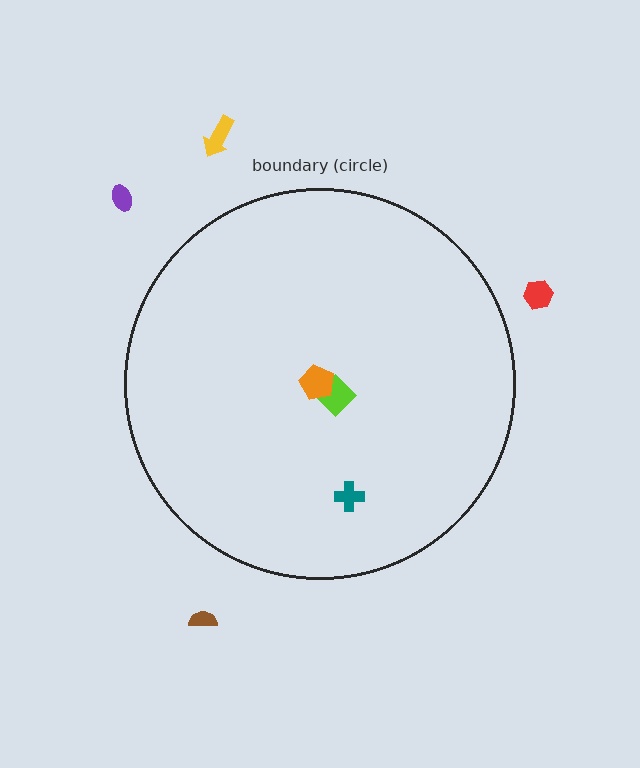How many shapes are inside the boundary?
3 inside, 4 outside.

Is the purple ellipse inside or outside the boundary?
Outside.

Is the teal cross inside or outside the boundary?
Inside.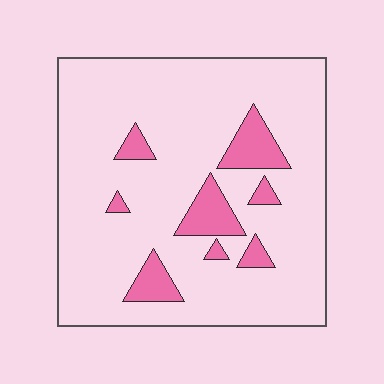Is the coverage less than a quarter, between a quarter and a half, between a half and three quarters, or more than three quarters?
Less than a quarter.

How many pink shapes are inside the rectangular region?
8.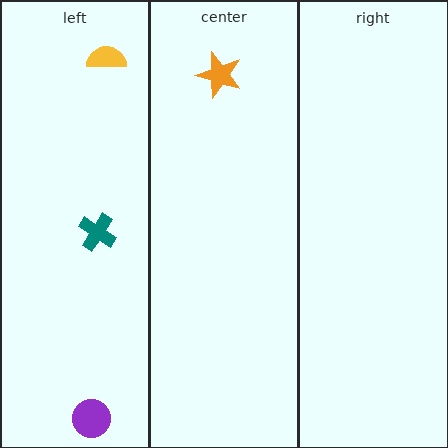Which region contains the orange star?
The center region.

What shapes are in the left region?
The yellow semicircle, the purple circle, the teal cross.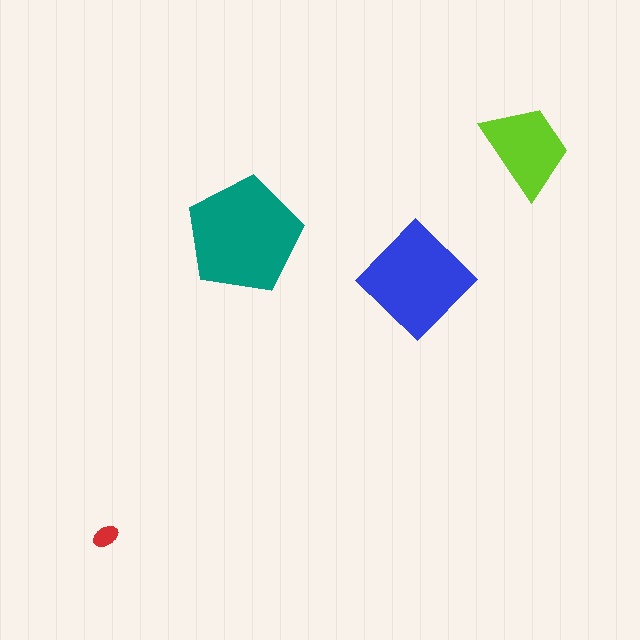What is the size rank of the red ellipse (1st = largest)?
4th.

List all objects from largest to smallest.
The teal pentagon, the blue diamond, the lime trapezoid, the red ellipse.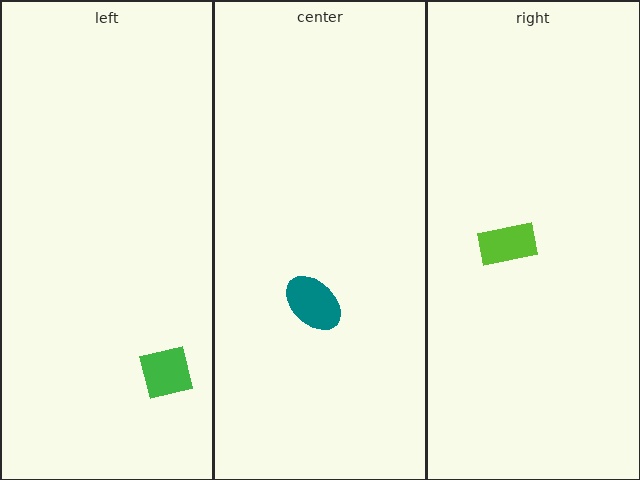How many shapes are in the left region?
1.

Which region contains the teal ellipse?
The center region.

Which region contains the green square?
The left region.